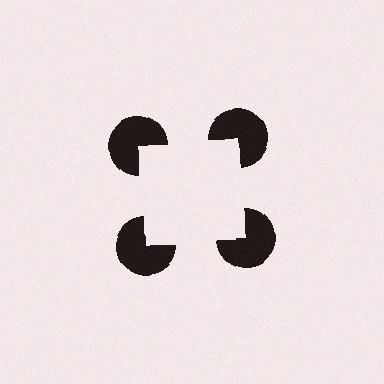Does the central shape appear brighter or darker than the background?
It typically appears slightly brighter than the background, even though no actual brightness change is drawn.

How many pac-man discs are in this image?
There are 4 — one at each vertex of the illusory square.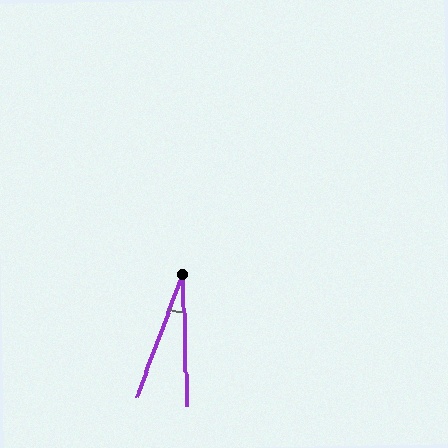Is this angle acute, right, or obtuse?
It is acute.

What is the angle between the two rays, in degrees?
Approximately 22 degrees.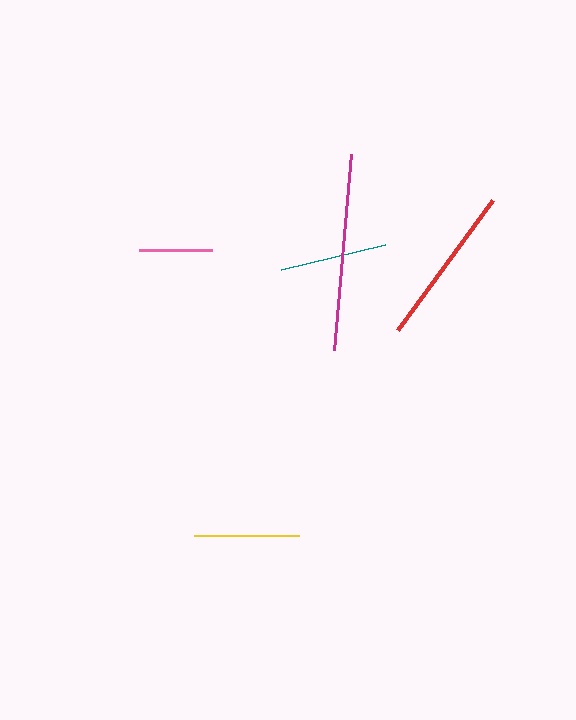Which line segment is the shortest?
The pink line is the shortest at approximately 73 pixels.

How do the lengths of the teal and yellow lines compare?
The teal and yellow lines are approximately the same length.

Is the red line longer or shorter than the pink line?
The red line is longer than the pink line.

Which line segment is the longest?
The magenta line is the longest at approximately 197 pixels.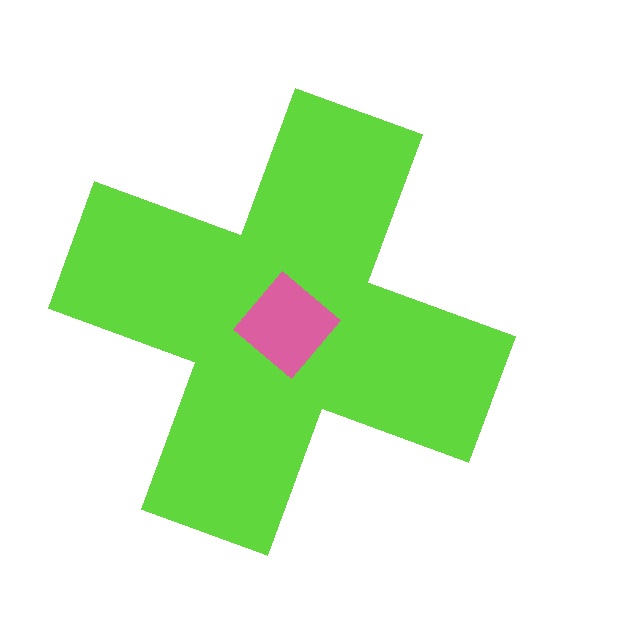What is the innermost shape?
The pink diamond.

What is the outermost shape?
The lime cross.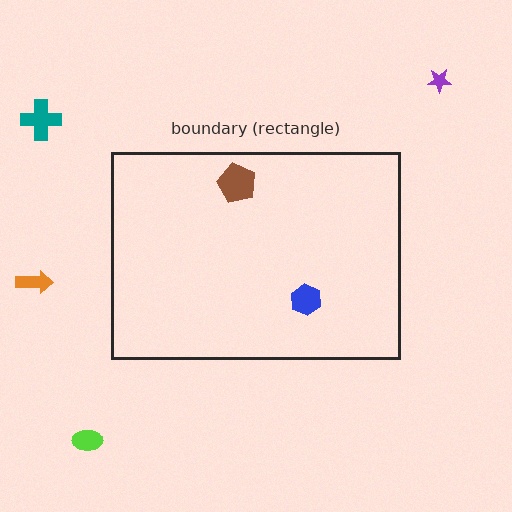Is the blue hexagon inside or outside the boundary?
Inside.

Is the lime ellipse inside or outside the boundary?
Outside.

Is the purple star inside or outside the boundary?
Outside.